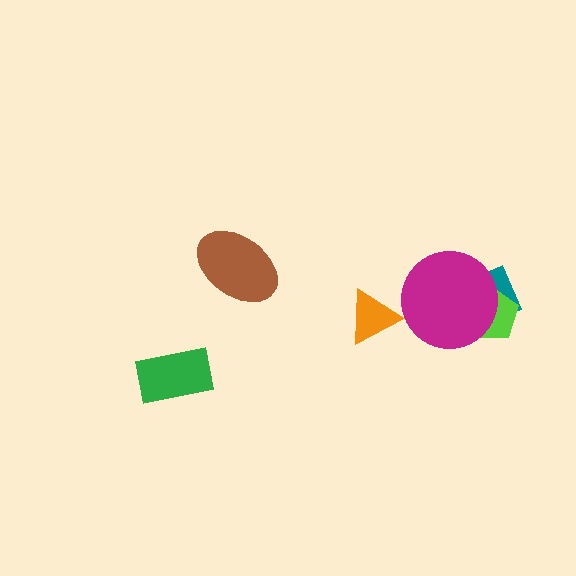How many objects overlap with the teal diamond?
2 objects overlap with the teal diamond.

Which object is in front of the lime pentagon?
The magenta circle is in front of the lime pentagon.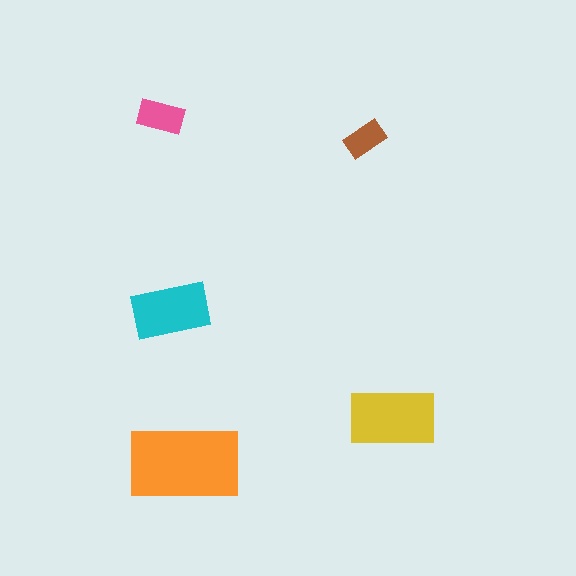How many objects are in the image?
There are 5 objects in the image.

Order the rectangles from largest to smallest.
the orange one, the yellow one, the cyan one, the pink one, the brown one.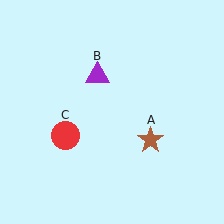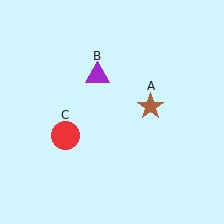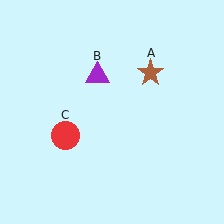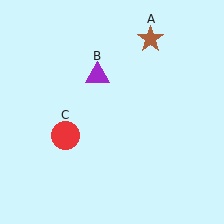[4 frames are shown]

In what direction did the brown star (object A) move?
The brown star (object A) moved up.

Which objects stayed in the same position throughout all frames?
Purple triangle (object B) and red circle (object C) remained stationary.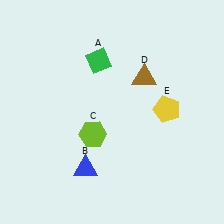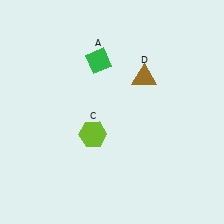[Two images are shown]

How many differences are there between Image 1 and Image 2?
There are 2 differences between the two images.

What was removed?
The yellow pentagon (E), the blue triangle (B) were removed in Image 2.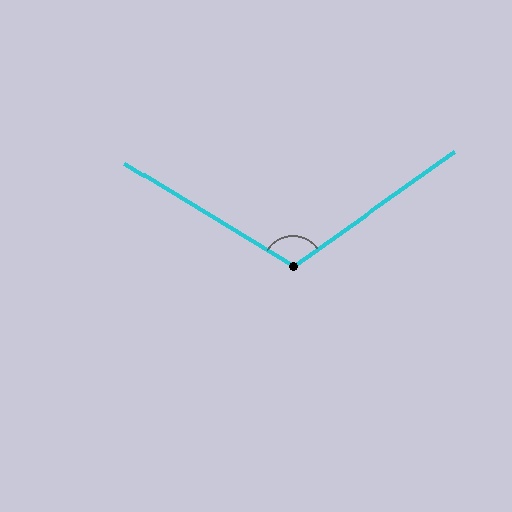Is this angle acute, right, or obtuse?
It is obtuse.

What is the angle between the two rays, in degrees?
Approximately 113 degrees.